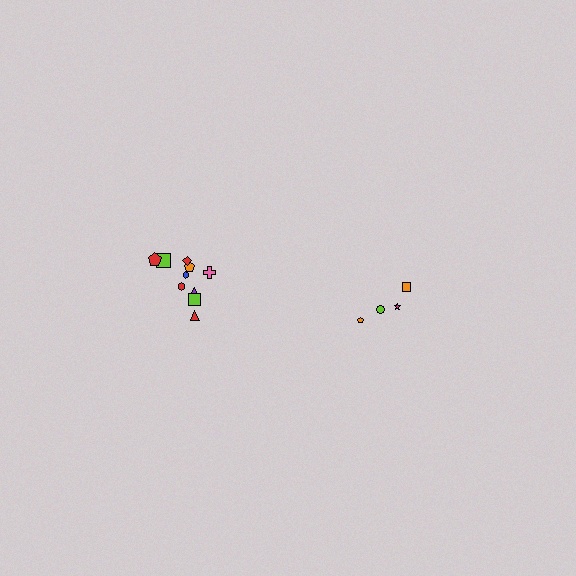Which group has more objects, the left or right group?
The left group.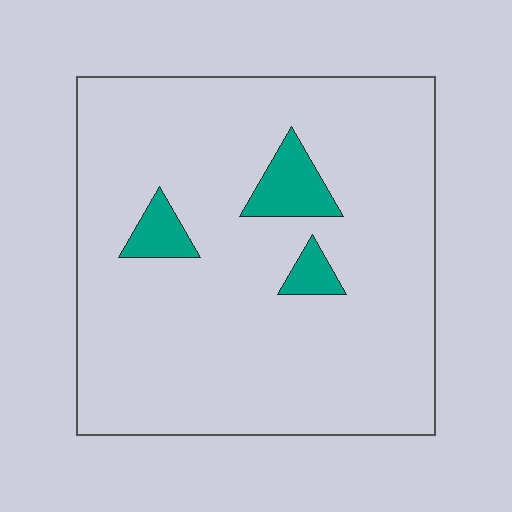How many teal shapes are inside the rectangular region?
3.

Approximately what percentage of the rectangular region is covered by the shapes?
Approximately 10%.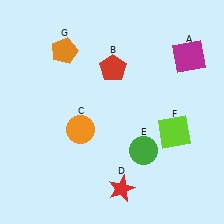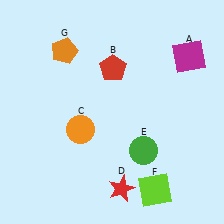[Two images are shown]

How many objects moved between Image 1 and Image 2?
1 object moved between the two images.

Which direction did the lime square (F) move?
The lime square (F) moved down.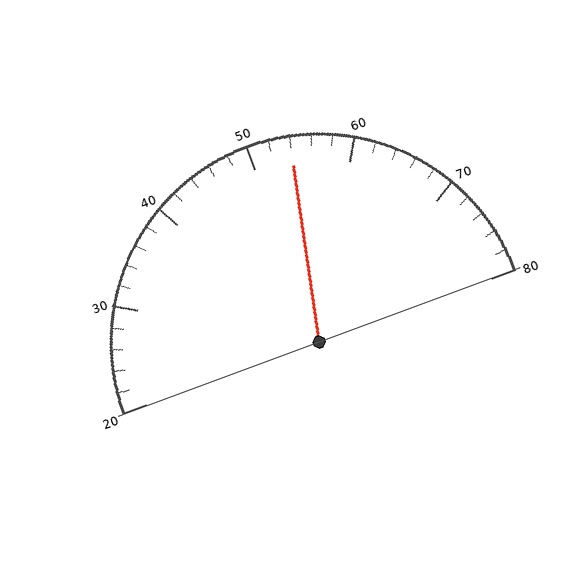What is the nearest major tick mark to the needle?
The nearest major tick mark is 50.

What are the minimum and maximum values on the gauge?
The gauge ranges from 20 to 80.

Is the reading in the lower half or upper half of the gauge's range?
The reading is in the upper half of the range (20 to 80).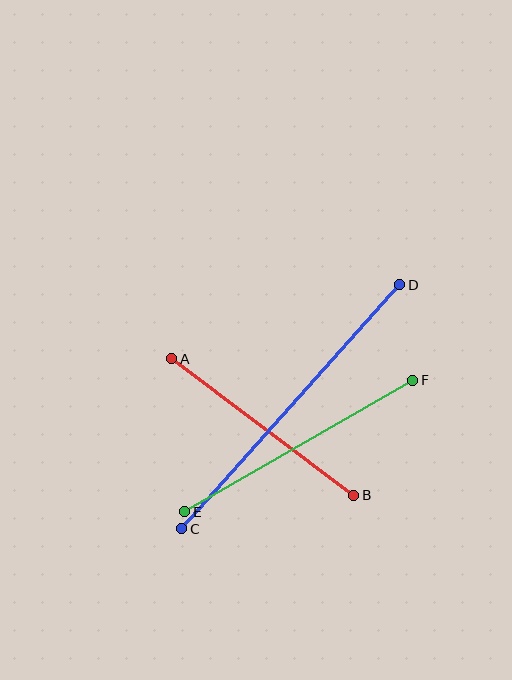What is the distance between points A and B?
The distance is approximately 228 pixels.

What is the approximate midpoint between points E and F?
The midpoint is at approximately (299, 446) pixels.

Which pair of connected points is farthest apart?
Points C and D are farthest apart.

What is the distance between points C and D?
The distance is approximately 328 pixels.